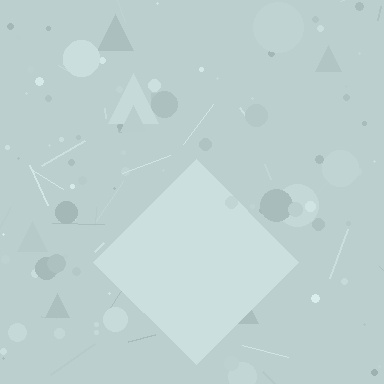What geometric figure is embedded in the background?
A diamond is embedded in the background.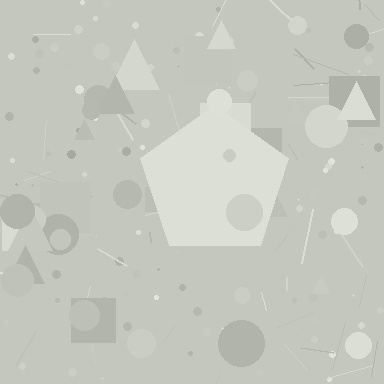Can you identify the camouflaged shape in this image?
The camouflaged shape is a pentagon.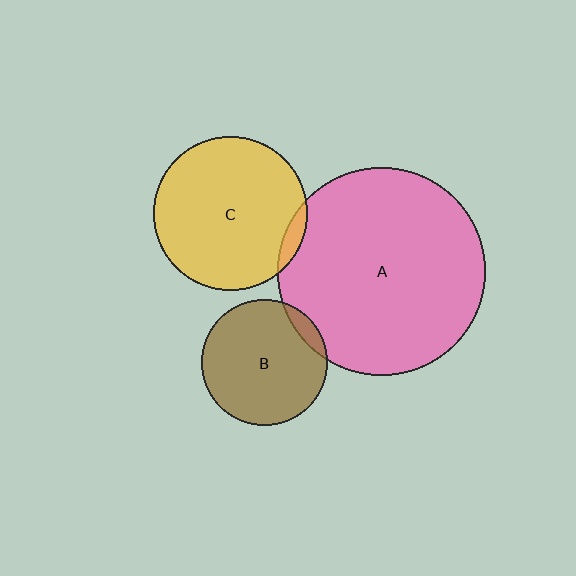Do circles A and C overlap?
Yes.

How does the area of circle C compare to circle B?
Approximately 1.5 times.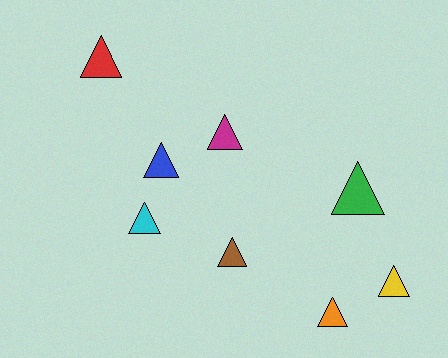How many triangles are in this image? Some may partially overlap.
There are 8 triangles.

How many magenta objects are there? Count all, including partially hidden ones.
There is 1 magenta object.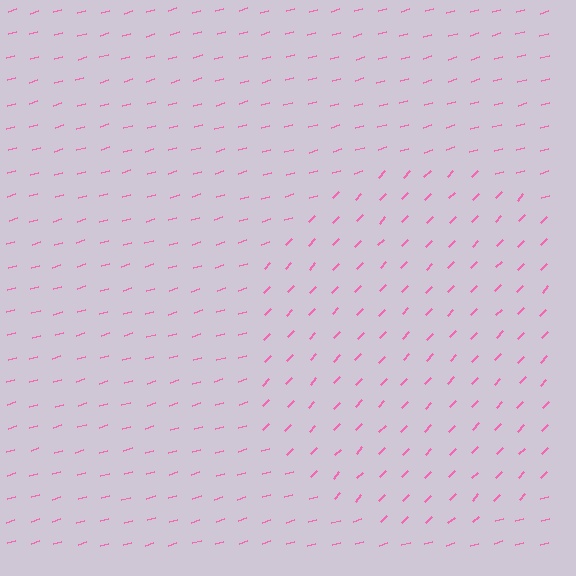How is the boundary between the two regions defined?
The boundary is defined purely by a change in line orientation (approximately 30 degrees difference). All lines are the same color and thickness.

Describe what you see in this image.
The image is filled with small pink line segments. A circle region in the image has lines oriented differently from the surrounding lines, creating a visible texture boundary.